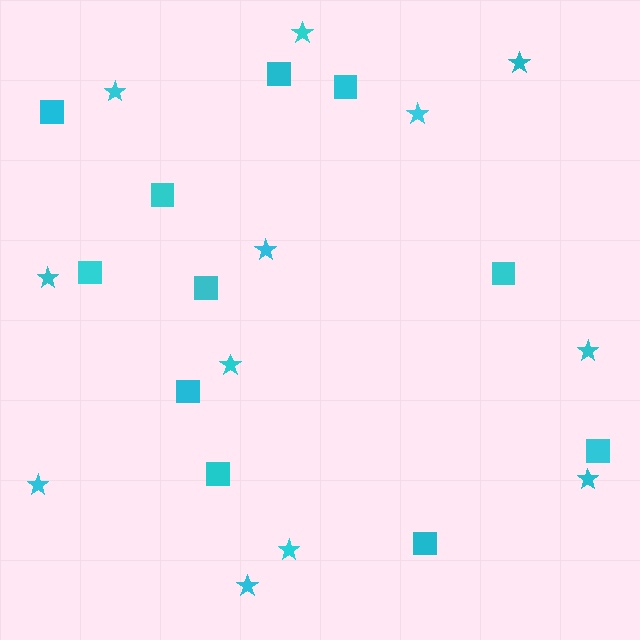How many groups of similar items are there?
There are 2 groups: one group of stars (12) and one group of squares (11).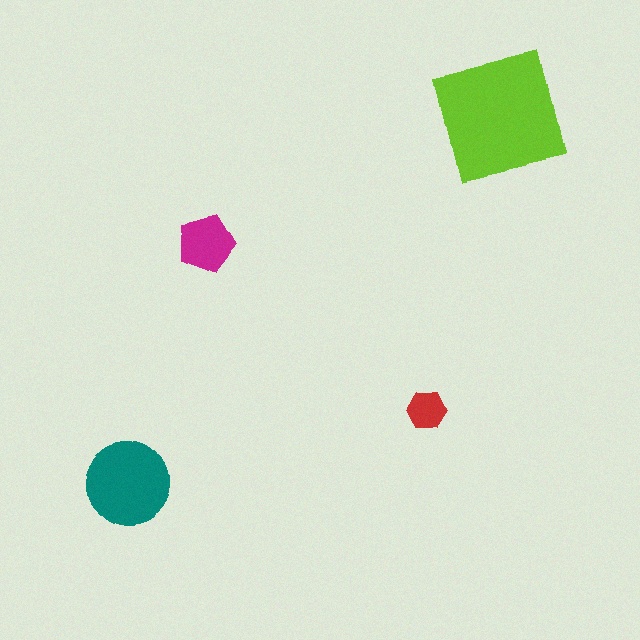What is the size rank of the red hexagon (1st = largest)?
4th.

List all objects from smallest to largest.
The red hexagon, the magenta pentagon, the teal circle, the lime square.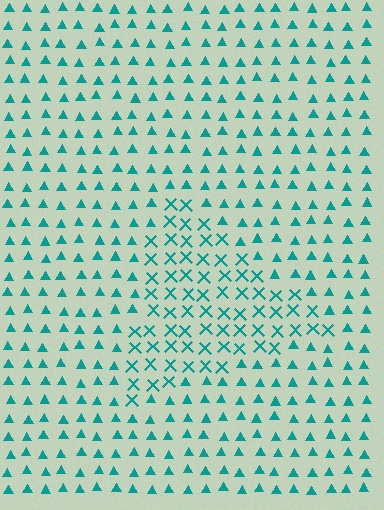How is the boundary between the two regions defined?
The boundary is defined by a change in element shape: X marks inside vs. triangles outside. All elements share the same color and spacing.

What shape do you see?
I see a triangle.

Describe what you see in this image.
The image is filled with small teal elements arranged in a uniform grid. A triangle-shaped region contains X marks, while the surrounding area contains triangles. The boundary is defined purely by the change in element shape.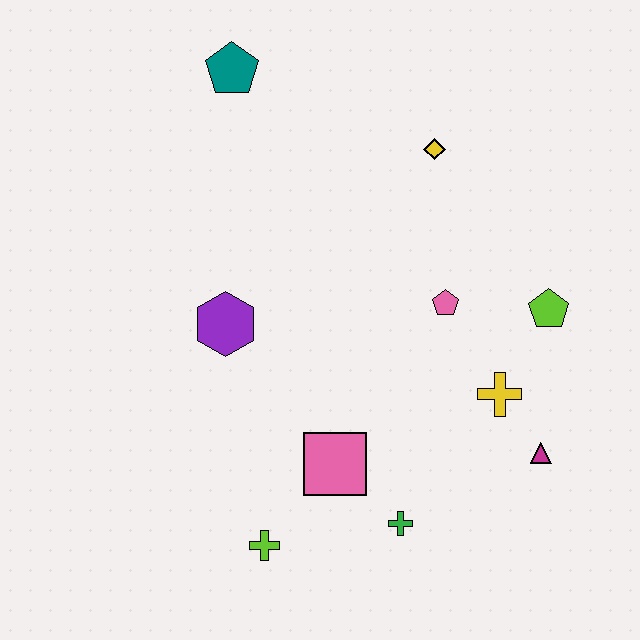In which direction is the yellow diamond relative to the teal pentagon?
The yellow diamond is to the right of the teal pentagon.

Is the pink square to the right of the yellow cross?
No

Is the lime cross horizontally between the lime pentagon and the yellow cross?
No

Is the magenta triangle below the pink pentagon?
Yes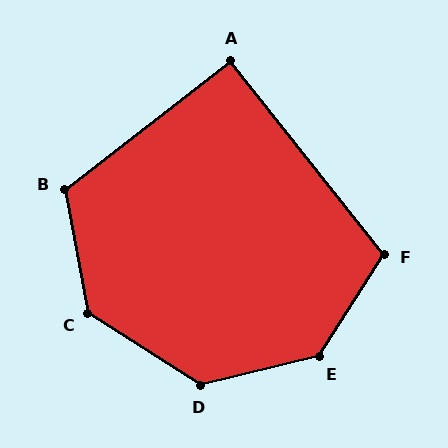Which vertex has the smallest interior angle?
A, at approximately 91 degrees.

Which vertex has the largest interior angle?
E, at approximately 136 degrees.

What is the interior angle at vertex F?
Approximately 109 degrees (obtuse).